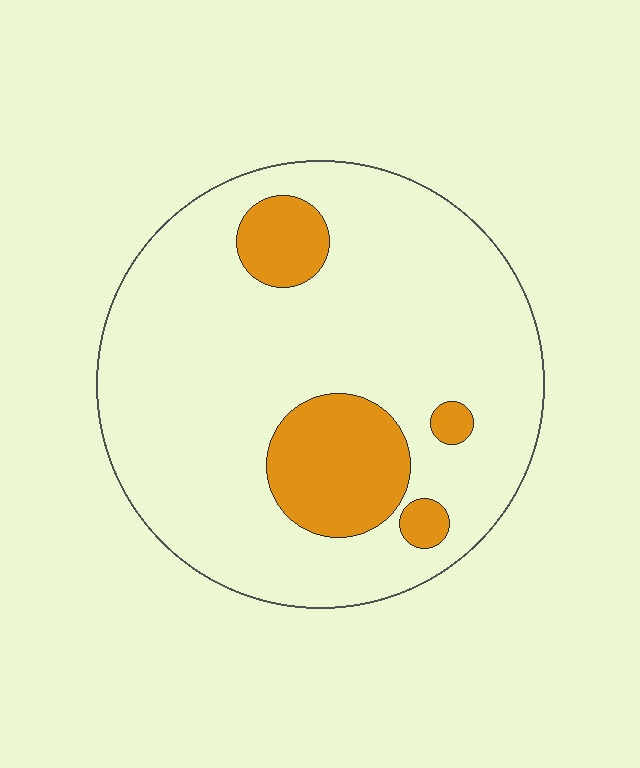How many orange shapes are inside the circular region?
4.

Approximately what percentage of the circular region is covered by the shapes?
Approximately 15%.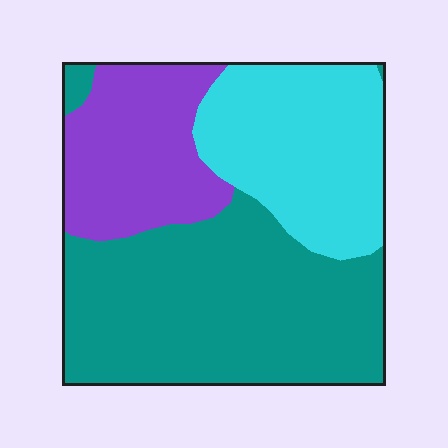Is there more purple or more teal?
Teal.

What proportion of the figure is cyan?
Cyan takes up about one quarter (1/4) of the figure.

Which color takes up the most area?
Teal, at roughly 50%.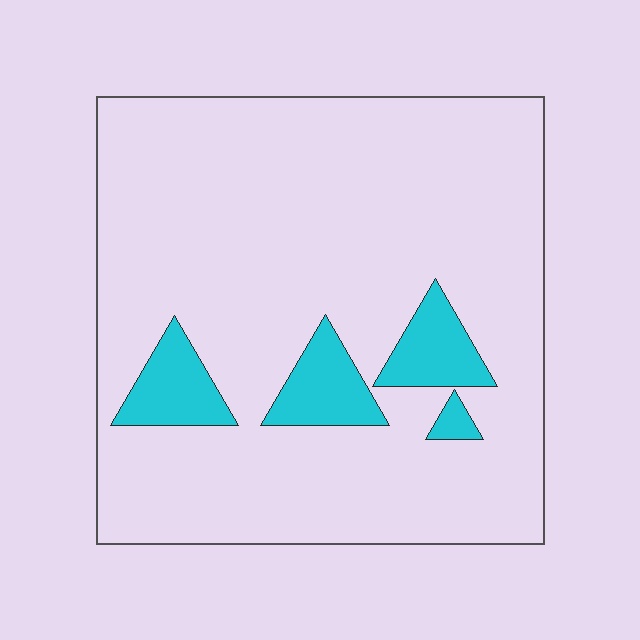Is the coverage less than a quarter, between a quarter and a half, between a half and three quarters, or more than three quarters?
Less than a quarter.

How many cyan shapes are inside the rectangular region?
4.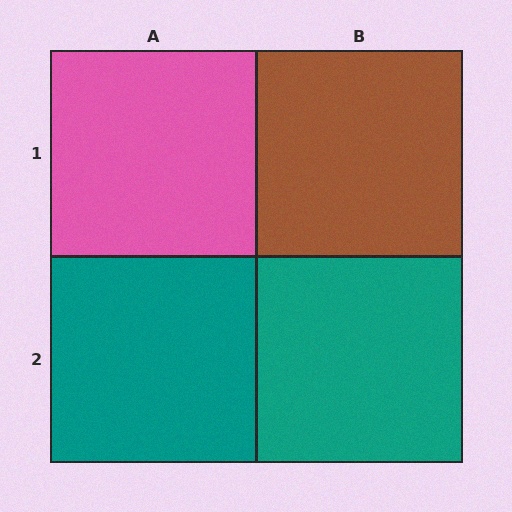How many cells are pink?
1 cell is pink.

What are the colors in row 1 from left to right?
Pink, brown.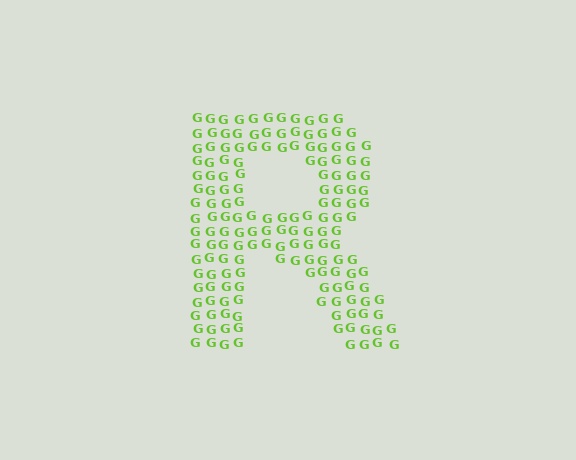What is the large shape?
The large shape is the letter R.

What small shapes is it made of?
It is made of small letter G's.